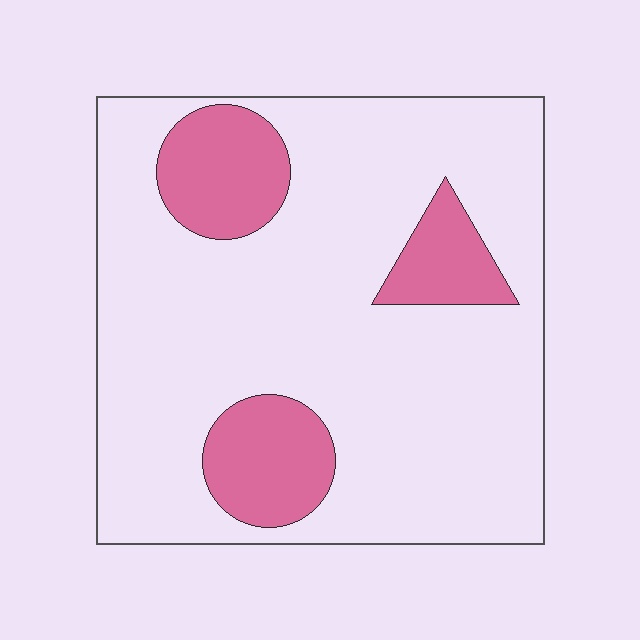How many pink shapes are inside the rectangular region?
3.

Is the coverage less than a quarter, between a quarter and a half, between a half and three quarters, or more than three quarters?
Less than a quarter.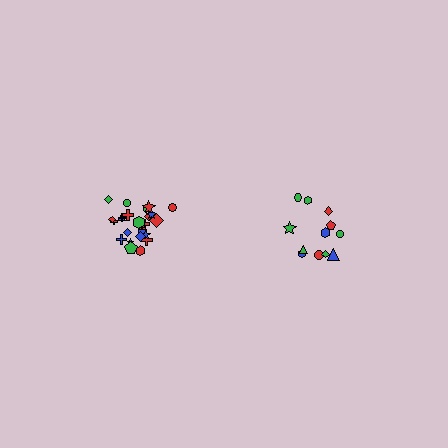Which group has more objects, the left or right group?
The left group.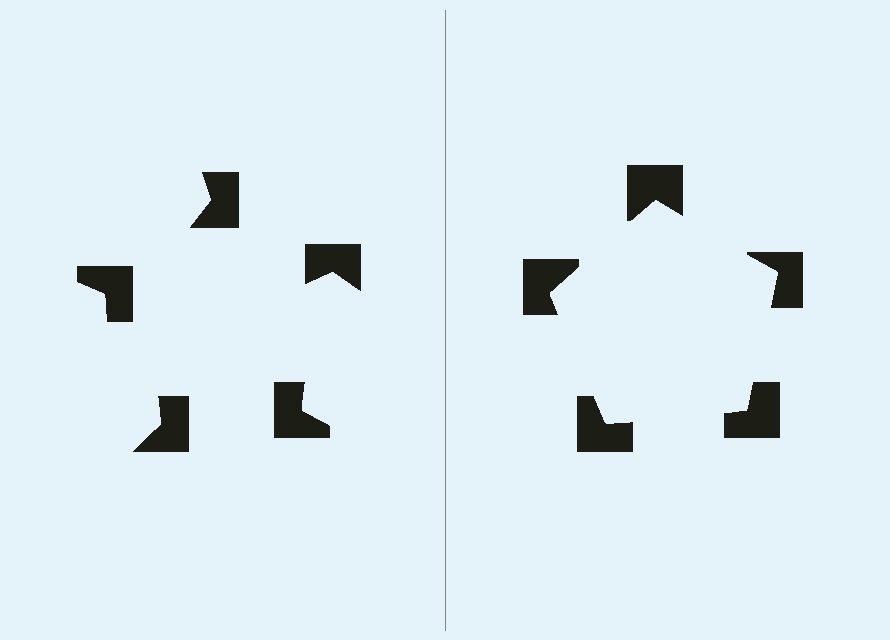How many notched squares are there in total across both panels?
10 — 5 on each side.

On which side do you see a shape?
An illusory pentagon appears on the right side. On the left side the wedge cuts are rotated, so no coherent shape forms.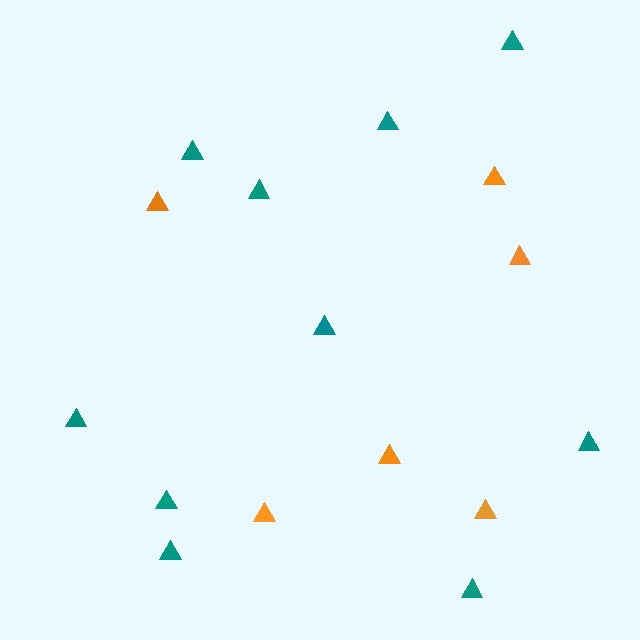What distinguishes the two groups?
There are 2 groups: one group of teal triangles (10) and one group of orange triangles (6).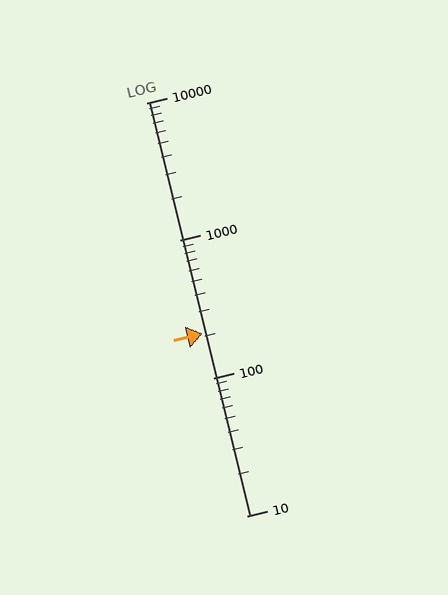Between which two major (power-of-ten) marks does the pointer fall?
The pointer is between 100 and 1000.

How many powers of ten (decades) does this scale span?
The scale spans 3 decades, from 10 to 10000.